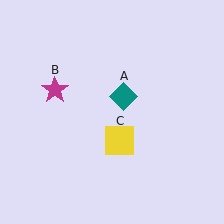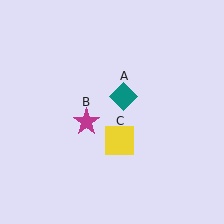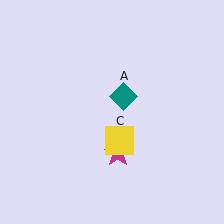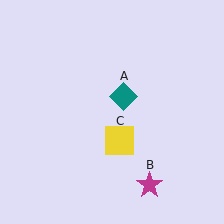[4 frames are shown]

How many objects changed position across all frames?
1 object changed position: magenta star (object B).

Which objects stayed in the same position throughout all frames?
Teal diamond (object A) and yellow square (object C) remained stationary.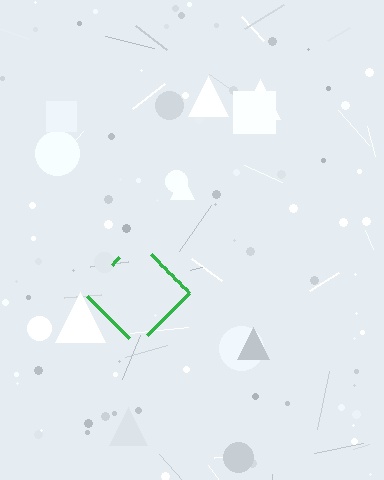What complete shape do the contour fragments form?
The contour fragments form a diamond.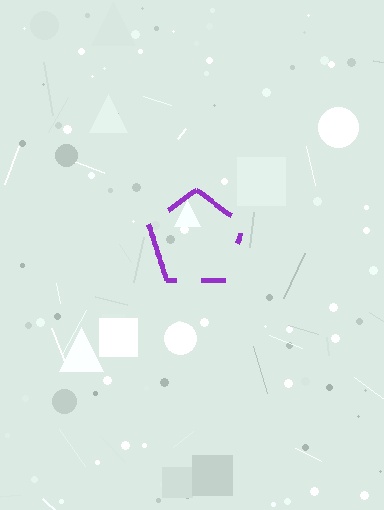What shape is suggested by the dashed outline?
The dashed outline suggests a pentagon.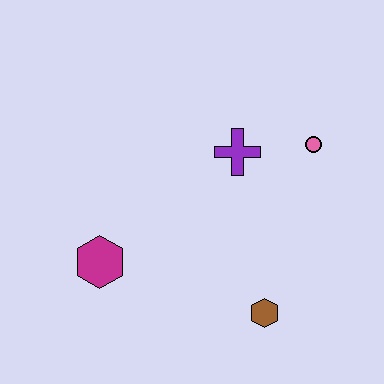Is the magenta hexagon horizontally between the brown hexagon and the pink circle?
No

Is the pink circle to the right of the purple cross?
Yes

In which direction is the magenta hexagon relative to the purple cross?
The magenta hexagon is to the left of the purple cross.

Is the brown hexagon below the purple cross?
Yes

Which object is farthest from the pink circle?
The magenta hexagon is farthest from the pink circle.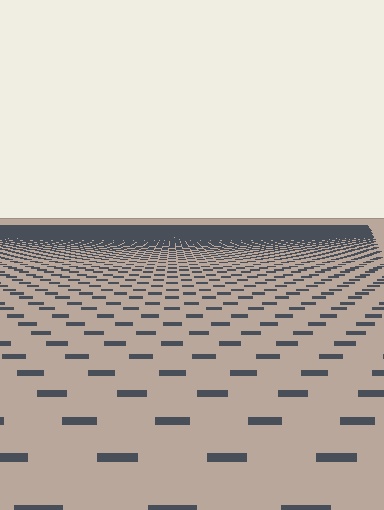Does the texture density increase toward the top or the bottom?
Density increases toward the top.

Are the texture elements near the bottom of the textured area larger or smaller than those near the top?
Larger. Near the bottom, elements are closer to the viewer and appear at a bigger on-screen size.